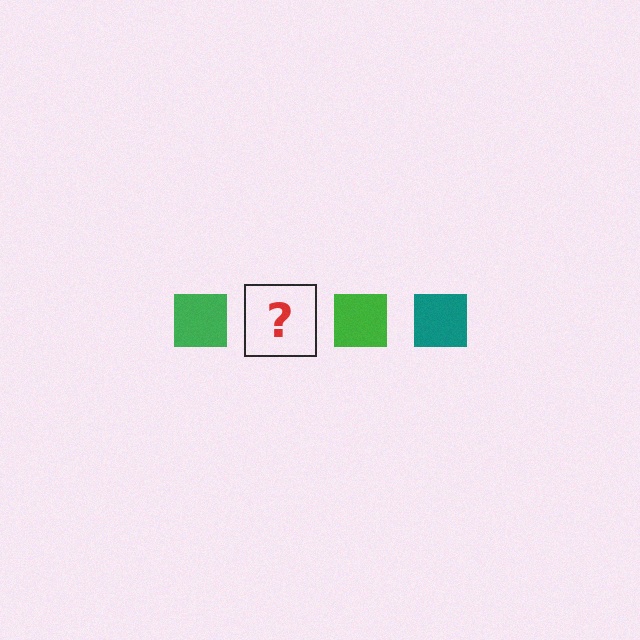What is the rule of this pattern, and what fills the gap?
The rule is that the pattern cycles through green, teal squares. The gap should be filled with a teal square.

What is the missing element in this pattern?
The missing element is a teal square.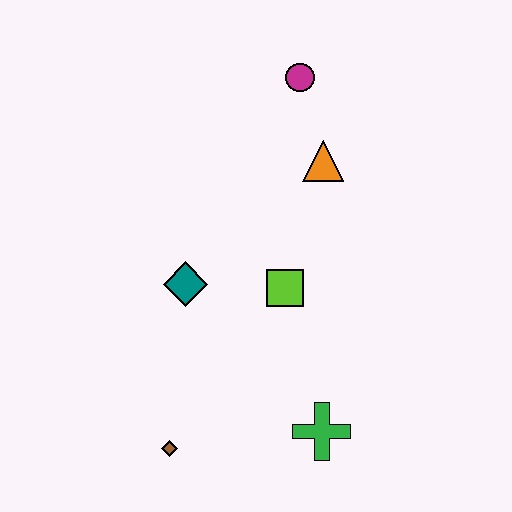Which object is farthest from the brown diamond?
The magenta circle is farthest from the brown diamond.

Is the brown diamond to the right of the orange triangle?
No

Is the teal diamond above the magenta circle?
No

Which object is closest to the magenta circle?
The orange triangle is closest to the magenta circle.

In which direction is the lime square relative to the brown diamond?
The lime square is above the brown diamond.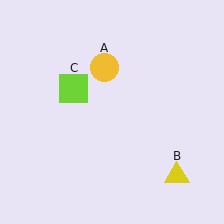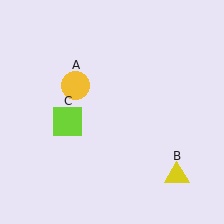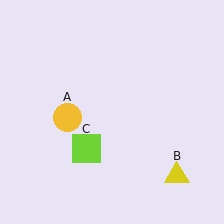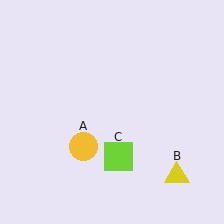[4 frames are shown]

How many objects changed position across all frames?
2 objects changed position: yellow circle (object A), lime square (object C).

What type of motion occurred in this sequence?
The yellow circle (object A), lime square (object C) rotated counterclockwise around the center of the scene.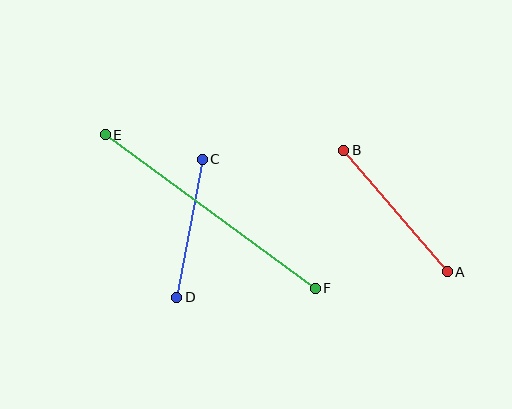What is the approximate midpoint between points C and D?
The midpoint is at approximately (189, 228) pixels.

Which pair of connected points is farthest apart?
Points E and F are farthest apart.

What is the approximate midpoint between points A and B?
The midpoint is at approximately (396, 211) pixels.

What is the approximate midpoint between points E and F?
The midpoint is at approximately (210, 212) pixels.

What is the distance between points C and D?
The distance is approximately 140 pixels.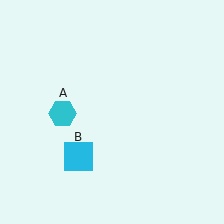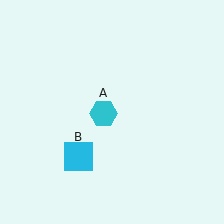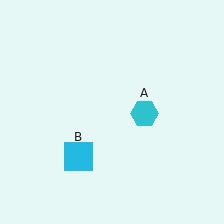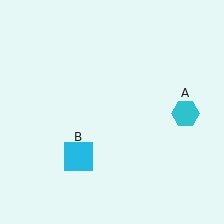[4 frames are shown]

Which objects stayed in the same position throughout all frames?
Cyan square (object B) remained stationary.